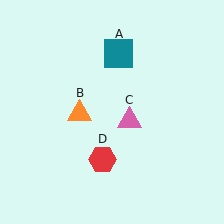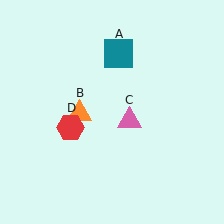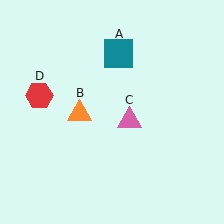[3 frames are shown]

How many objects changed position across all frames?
1 object changed position: red hexagon (object D).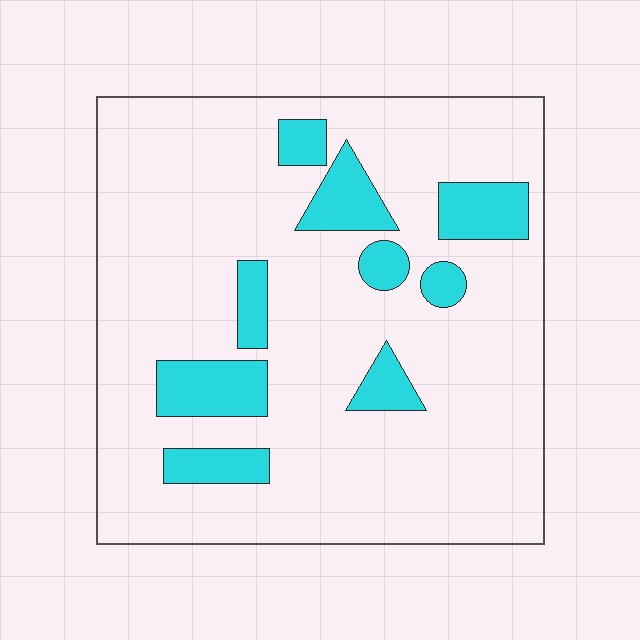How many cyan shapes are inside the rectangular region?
9.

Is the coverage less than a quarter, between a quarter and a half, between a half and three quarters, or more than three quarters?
Less than a quarter.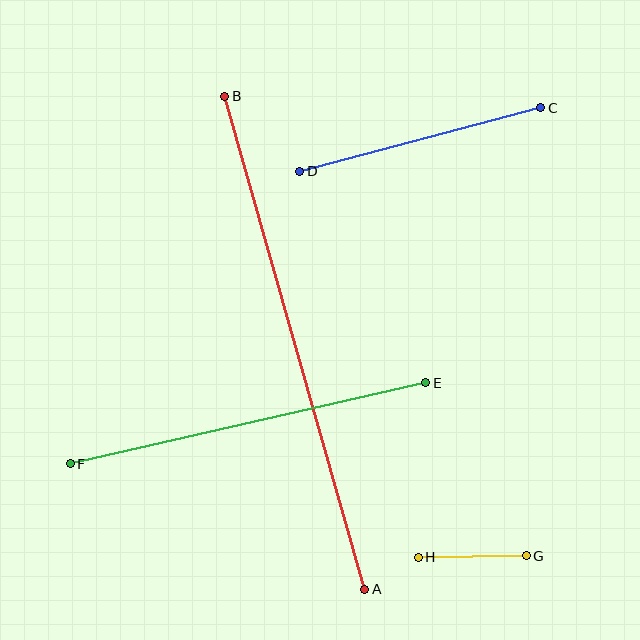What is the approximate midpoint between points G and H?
The midpoint is at approximately (472, 556) pixels.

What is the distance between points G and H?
The distance is approximately 108 pixels.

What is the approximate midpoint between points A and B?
The midpoint is at approximately (295, 343) pixels.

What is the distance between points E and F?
The distance is approximately 365 pixels.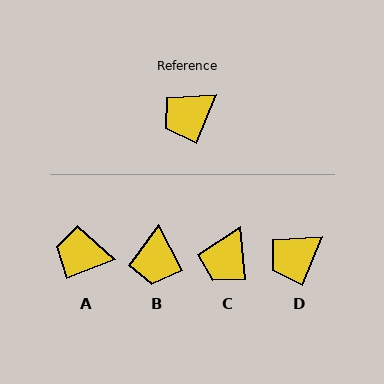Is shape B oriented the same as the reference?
No, it is off by about 50 degrees.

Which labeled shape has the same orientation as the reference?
D.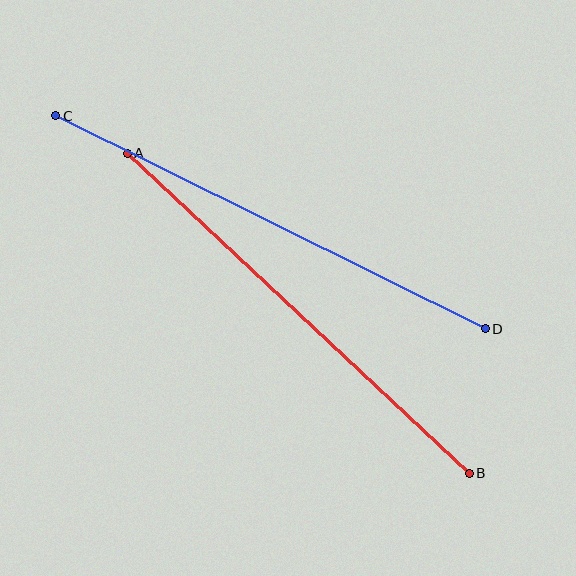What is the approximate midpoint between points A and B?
The midpoint is at approximately (298, 313) pixels.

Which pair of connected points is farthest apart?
Points C and D are farthest apart.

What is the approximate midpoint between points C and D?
The midpoint is at approximately (271, 222) pixels.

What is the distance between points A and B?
The distance is approximately 468 pixels.